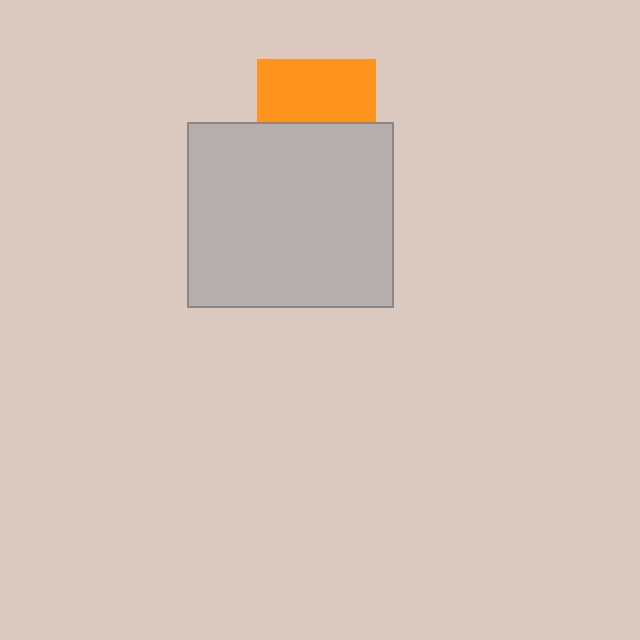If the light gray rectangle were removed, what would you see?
You would see the complete orange square.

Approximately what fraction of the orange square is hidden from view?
Roughly 47% of the orange square is hidden behind the light gray rectangle.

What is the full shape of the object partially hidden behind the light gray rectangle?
The partially hidden object is an orange square.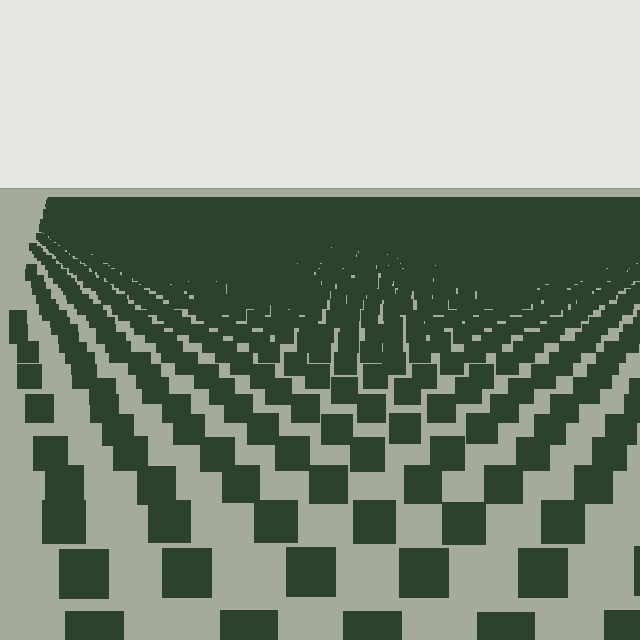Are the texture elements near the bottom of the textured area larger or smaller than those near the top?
Larger. Near the bottom, elements are closer to the viewer and appear at a bigger on-screen size.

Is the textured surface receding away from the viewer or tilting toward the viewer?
The surface is receding away from the viewer. Texture elements get smaller and denser toward the top.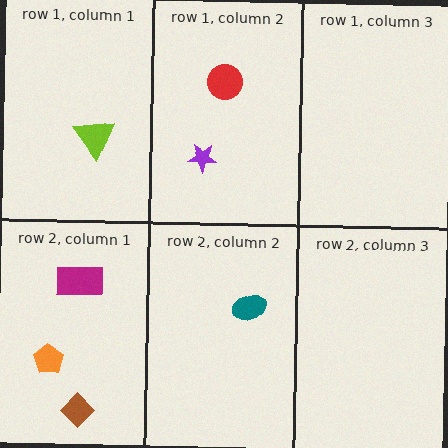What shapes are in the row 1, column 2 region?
The red circle, the purple star.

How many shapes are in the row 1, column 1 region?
1.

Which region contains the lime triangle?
The row 1, column 1 region.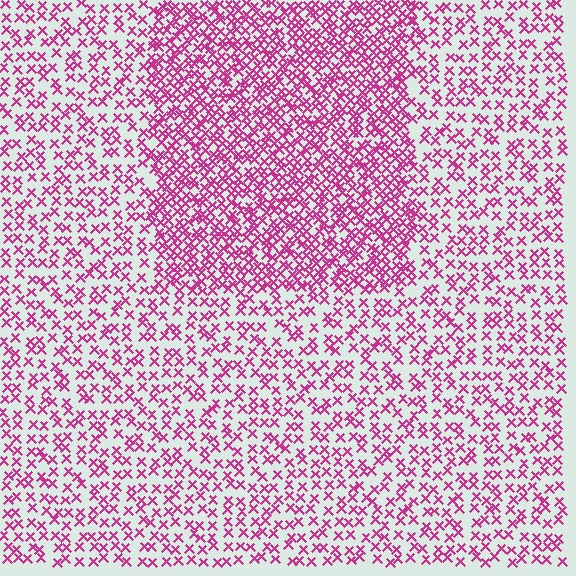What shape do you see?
I see a rectangle.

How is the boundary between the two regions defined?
The boundary is defined by a change in element density (approximately 2.0x ratio). All elements are the same color, size, and shape.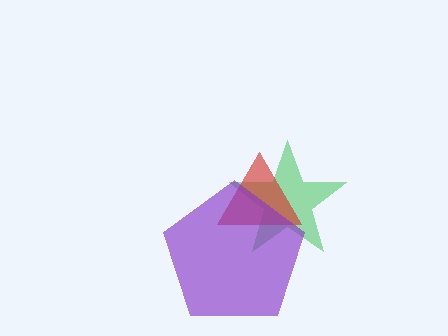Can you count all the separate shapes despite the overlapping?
Yes, there are 3 separate shapes.